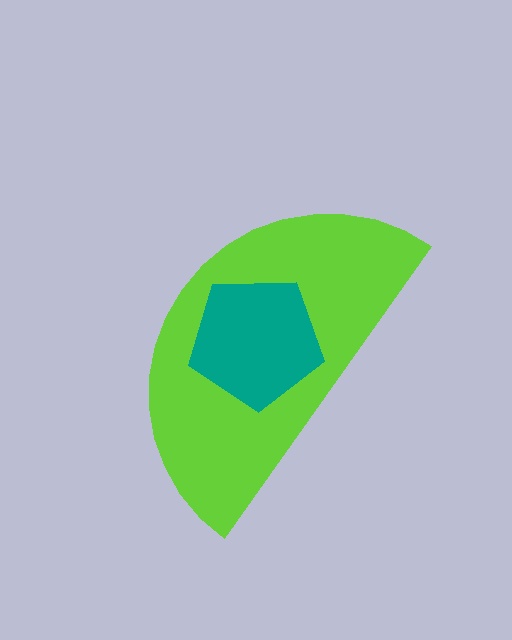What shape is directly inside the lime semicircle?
The teal pentagon.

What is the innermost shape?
The teal pentagon.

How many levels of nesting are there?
2.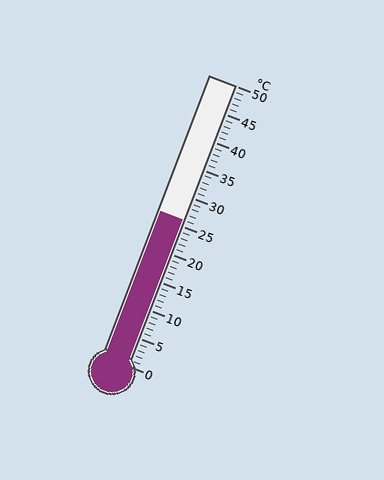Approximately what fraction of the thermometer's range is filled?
The thermometer is filled to approximately 50% of its range.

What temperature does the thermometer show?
The thermometer shows approximately 26°C.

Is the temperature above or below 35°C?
The temperature is below 35°C.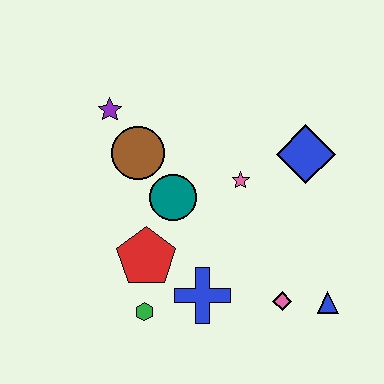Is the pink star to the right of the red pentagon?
Yes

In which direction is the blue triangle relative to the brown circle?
The blue triangle is to the right of the brown circle.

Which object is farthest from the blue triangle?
The purple star is farthest from the blue triangle.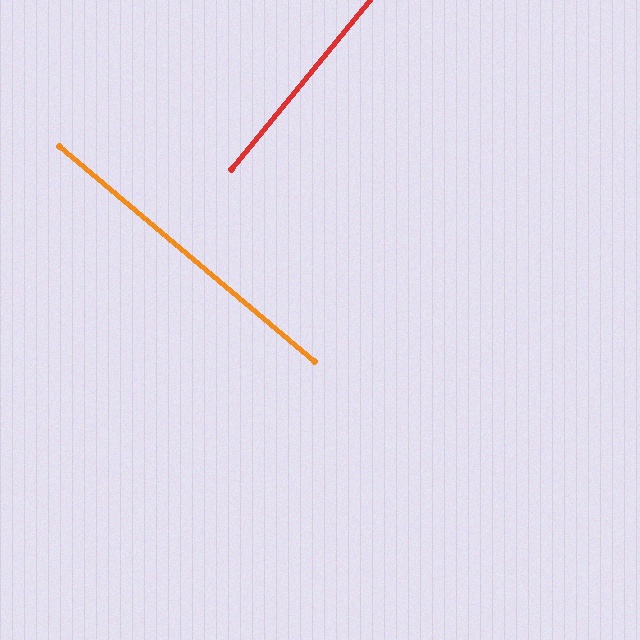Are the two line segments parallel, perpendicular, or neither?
Perpendicular — they meet at approximately 89°.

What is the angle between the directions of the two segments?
Approximately 89 degrees.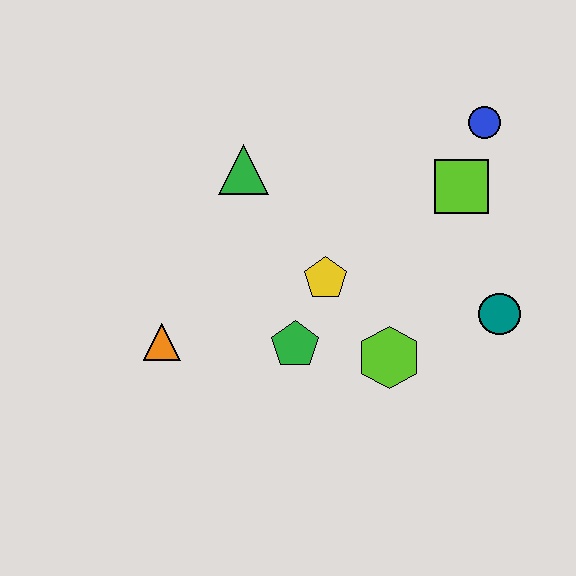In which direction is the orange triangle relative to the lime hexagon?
The orange triangle is to the left of the lime hexagon.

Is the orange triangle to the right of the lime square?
No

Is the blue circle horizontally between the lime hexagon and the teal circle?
Yes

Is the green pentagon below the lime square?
Yes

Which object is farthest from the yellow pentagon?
The blue circle is farthest from the yellow pentagon.